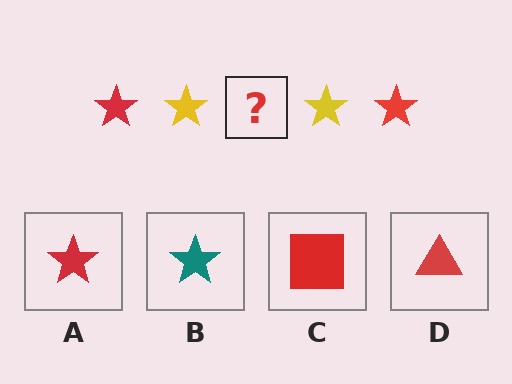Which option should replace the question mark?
Option A.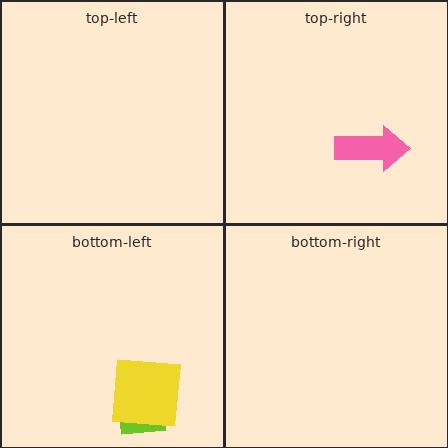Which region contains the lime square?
The bottom-left region.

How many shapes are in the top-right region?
1.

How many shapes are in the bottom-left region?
2.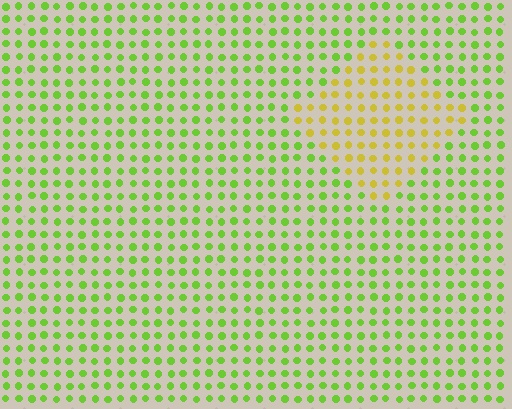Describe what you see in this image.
The image is filled with small lime elements in a uniform arrangement. A diamond-shaped region is visible where the elements are tinted to a slightly different hue, forming a subtle color boundary.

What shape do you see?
I see a diamond.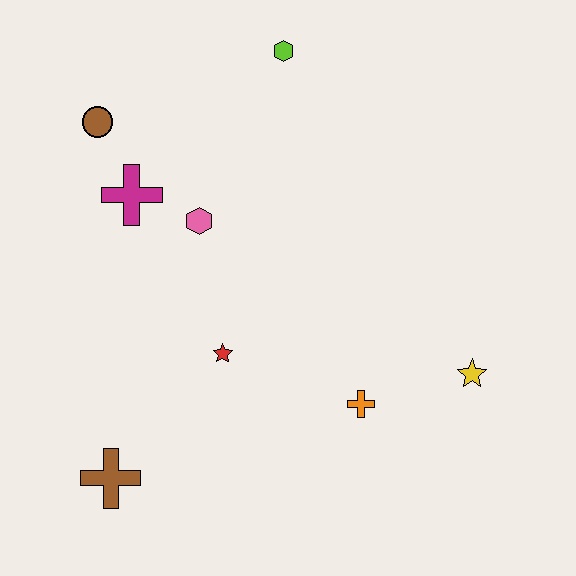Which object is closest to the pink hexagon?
The magenta cross is closest to the pink hexagon.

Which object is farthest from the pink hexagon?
The yellow star is farthest from the pink hexagon.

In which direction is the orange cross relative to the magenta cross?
The orange cross is to the right of the magenta cross.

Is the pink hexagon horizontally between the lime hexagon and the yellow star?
No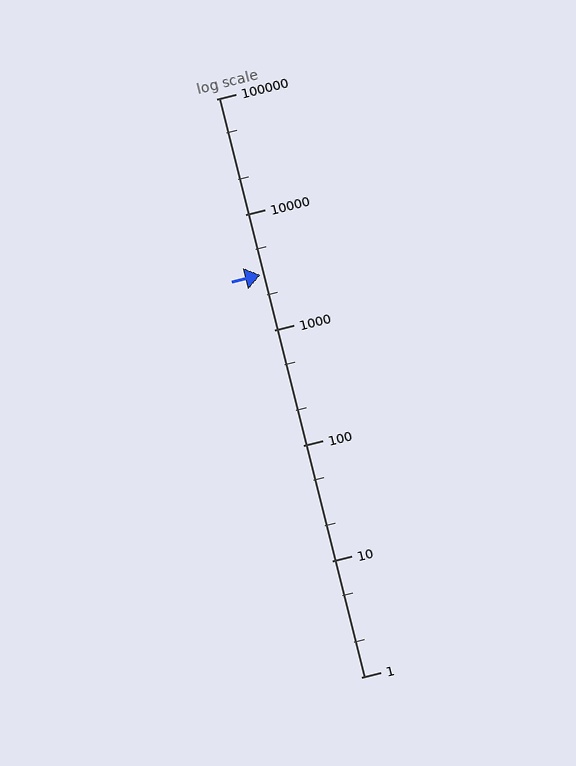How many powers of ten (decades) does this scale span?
The scale spans 5 decades, from 1 to 100000.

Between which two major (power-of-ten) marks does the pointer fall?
The pointer is between 1000 and 10000.